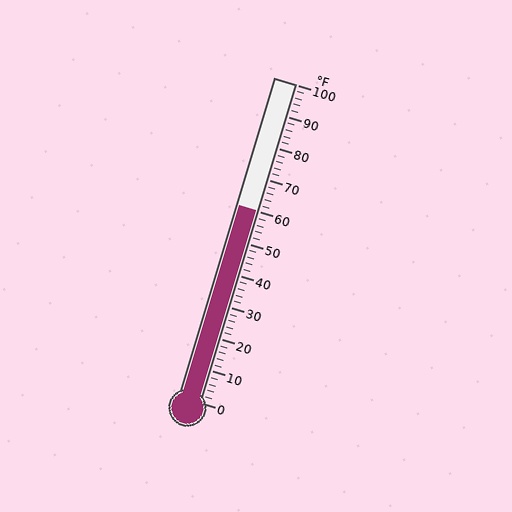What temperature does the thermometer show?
The thermometer shows approximately 60°F.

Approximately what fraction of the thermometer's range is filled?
The thermometer is filled to approximately 60% of its range.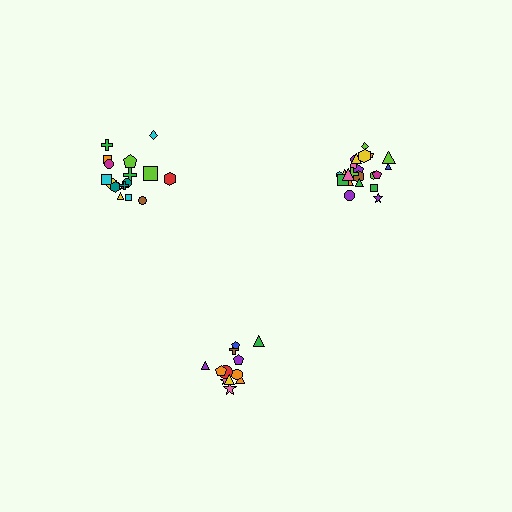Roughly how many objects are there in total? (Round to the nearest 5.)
Roughly 50 objects in total.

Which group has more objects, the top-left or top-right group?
The top-right group.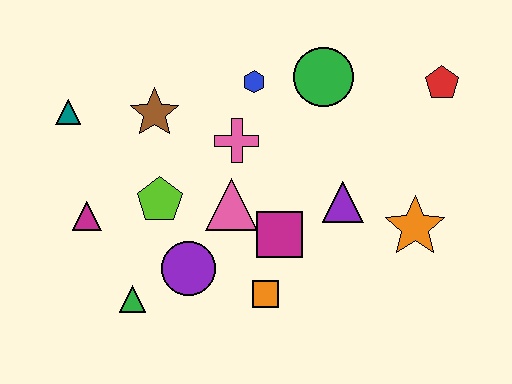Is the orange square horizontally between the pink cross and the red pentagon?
Yes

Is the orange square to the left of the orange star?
Yes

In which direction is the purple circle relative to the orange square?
The purple circle is to the left of the orange square.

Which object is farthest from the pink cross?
The red pentagon is farthest from the pink cross.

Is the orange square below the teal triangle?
Yes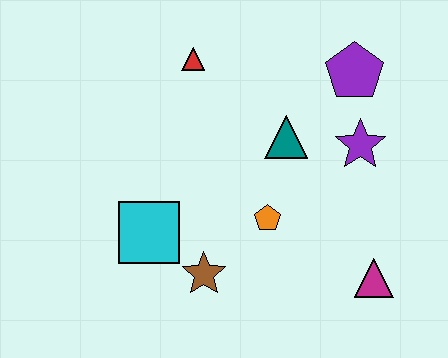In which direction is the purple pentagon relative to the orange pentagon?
The purple pentagon is above the orange pentagon.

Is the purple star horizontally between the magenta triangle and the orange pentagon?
Yes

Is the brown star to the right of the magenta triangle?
No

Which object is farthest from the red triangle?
The magenta triangle is farthest from the red triangle.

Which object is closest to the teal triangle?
The purple star is closest to the teal triangle.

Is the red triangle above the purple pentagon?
Yes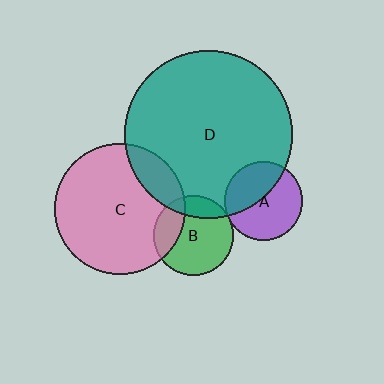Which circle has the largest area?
Circle D (teal).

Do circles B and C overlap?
Yes.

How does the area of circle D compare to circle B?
Approximately 4.4 times.